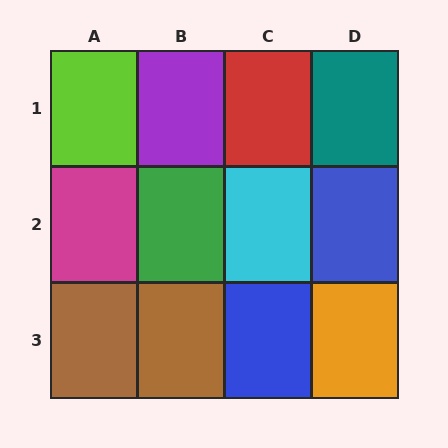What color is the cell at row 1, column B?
Purple.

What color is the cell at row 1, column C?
Red.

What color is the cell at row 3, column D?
Orange.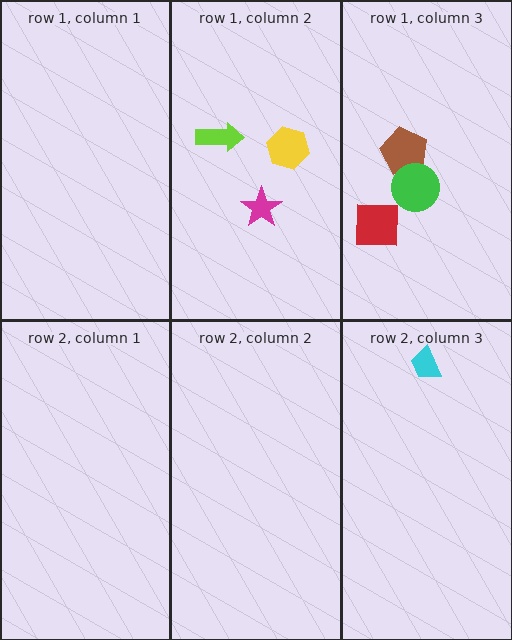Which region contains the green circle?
The row 1, column 3 region.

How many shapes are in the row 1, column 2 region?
3.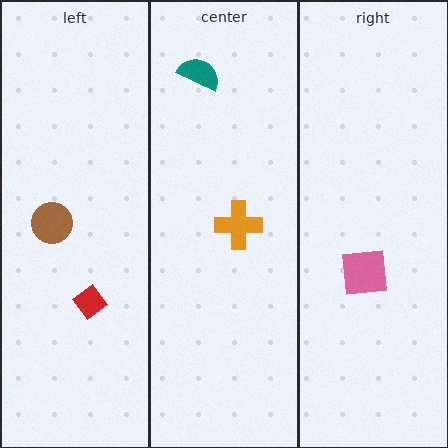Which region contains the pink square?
The right region.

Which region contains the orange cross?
The center region.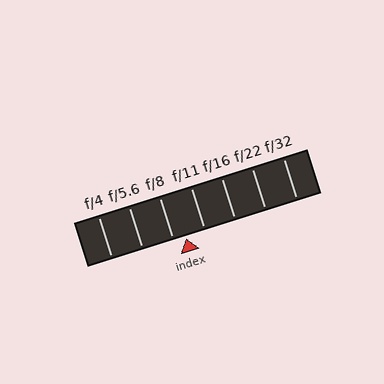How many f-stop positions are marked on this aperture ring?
There are 7 f-stop positions marked.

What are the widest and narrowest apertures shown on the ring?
The widest aperture shown is f/4 and the narrowest is f/32.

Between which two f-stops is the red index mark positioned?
The index mark is between f/8 and f/11.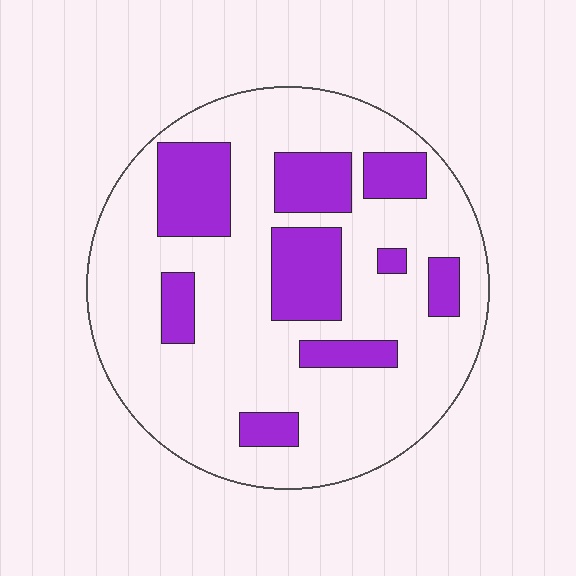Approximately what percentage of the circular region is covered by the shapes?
Approximately 25%.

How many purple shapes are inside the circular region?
9.